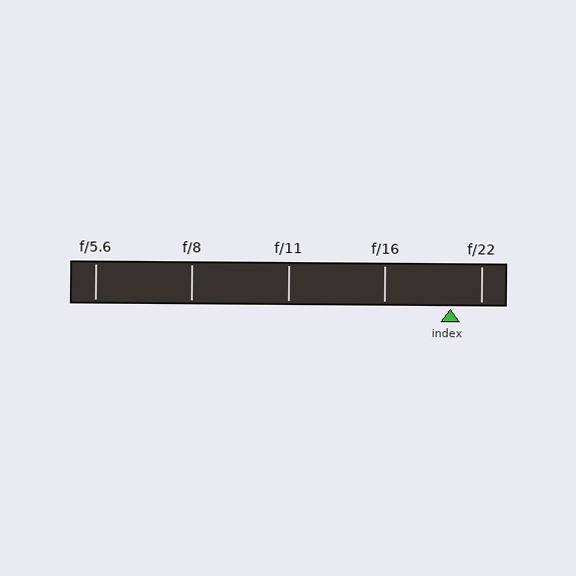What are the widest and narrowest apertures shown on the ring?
The widest aperture shown is f/5.6 and the narrowest is f/22.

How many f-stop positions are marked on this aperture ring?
There are 5 f-stop positions marked.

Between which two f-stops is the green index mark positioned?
The index mark is between f/16 and f/22.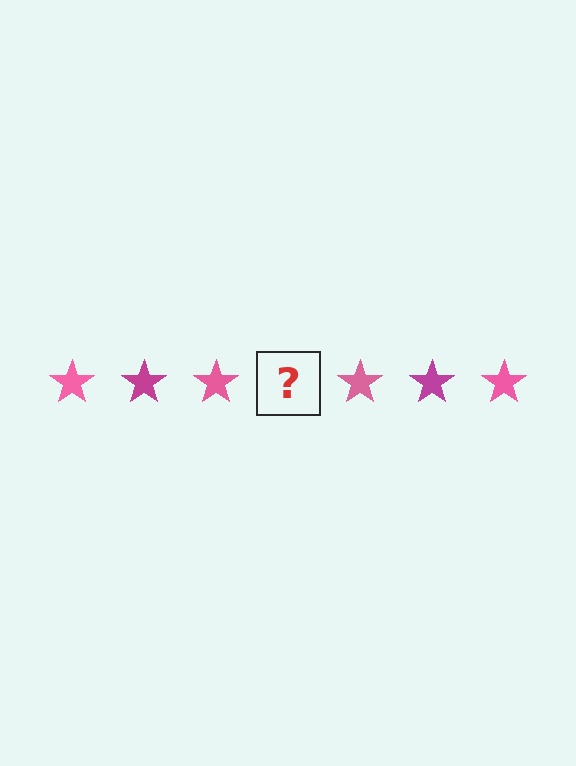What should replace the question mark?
The question mark should be replaced with a magenta star.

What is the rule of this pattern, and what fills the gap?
The rule is that the pattern cycles through pink, magenta stars. The gap should be filled with a magenta star.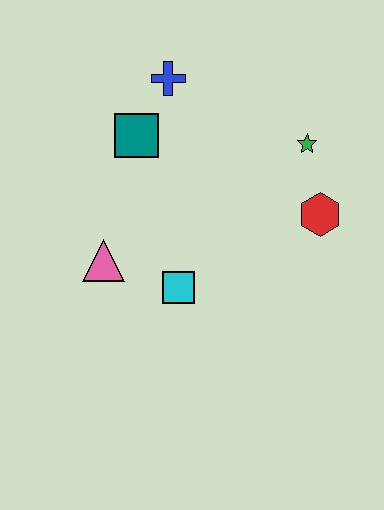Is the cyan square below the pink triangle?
Yes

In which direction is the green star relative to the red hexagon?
The green star is above the red hexagon.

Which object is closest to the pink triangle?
The cyan square is closest to the pink triangle.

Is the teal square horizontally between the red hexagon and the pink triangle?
Yes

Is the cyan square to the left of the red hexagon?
Yes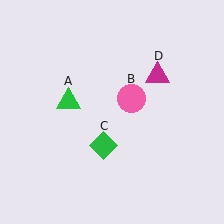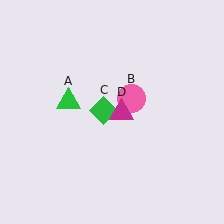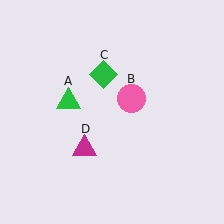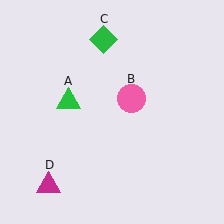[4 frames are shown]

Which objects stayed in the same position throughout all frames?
Green triangle (object A) and pink circle (object B) remained stationary.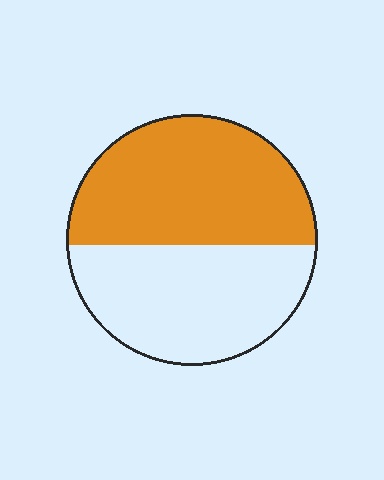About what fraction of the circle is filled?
About one half (1/2).